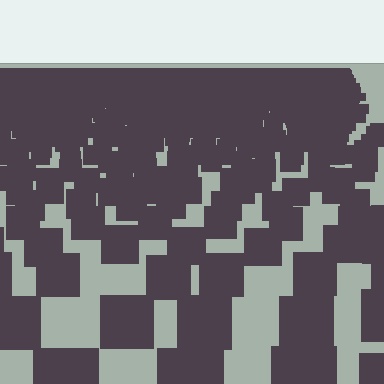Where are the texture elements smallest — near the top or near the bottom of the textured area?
Near the top.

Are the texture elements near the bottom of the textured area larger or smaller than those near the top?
Larger. Near the bottom, elements are closer to the viewer and appear at a bigger on-screen size.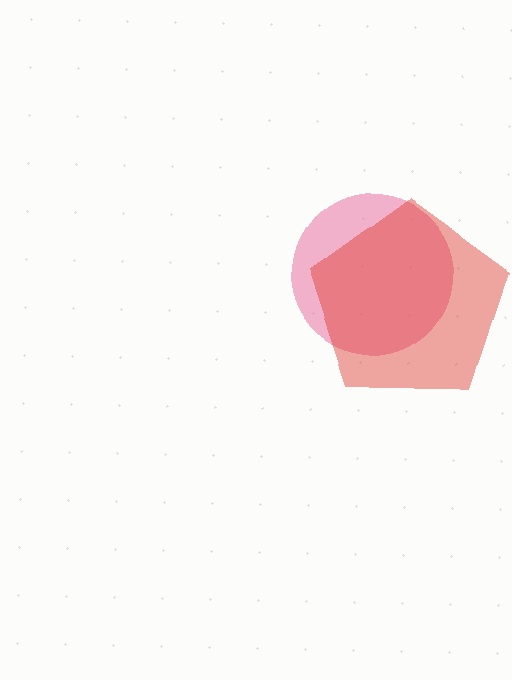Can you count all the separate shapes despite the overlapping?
Yes, there are 2 separate shapes.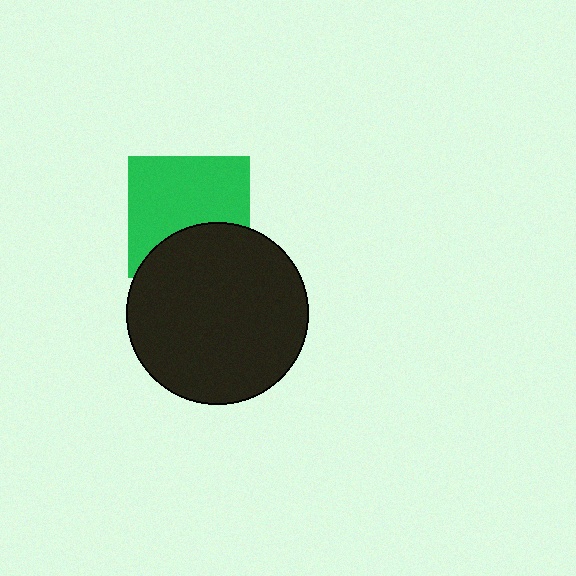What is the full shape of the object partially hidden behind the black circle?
The partially hidden object is a green square.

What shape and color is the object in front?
The object in front is a black circle.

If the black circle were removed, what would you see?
You would see the complete green square.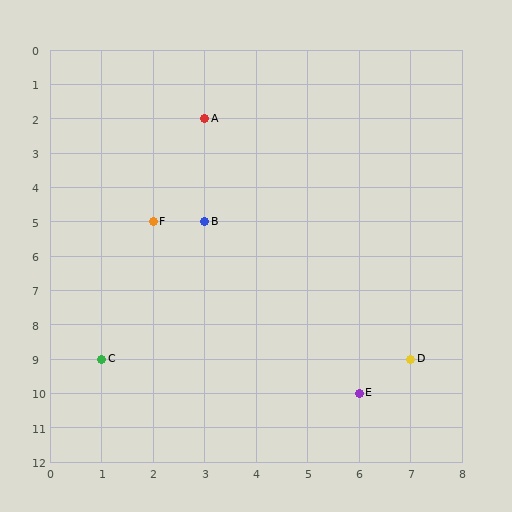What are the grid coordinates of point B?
Point B is at grid coordinates (3, 5).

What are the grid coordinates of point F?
Point F is at grid coordinates (2, 5).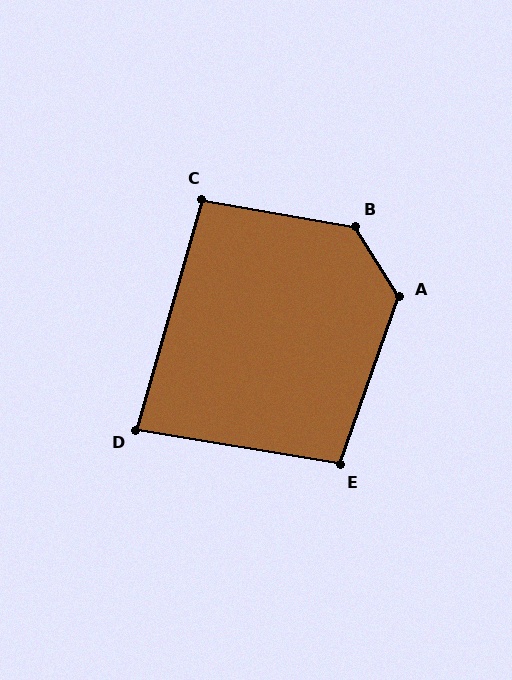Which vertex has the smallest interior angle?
D, at approximately 84 degrees.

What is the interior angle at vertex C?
Approximately 96 degrees (obtuse).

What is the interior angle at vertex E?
Approximately 100 degrees (obtuse).